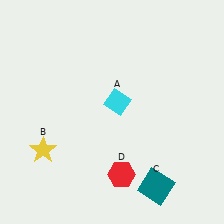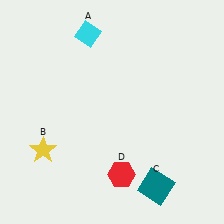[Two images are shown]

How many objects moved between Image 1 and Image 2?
1 object moved between the two images.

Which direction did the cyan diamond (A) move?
The cyan diamond (A) moved up.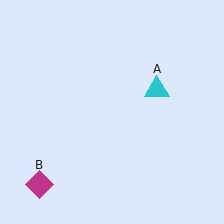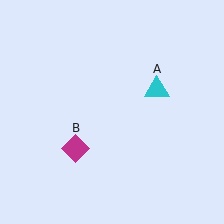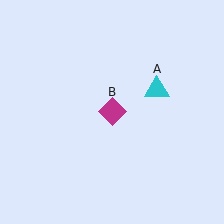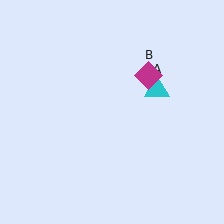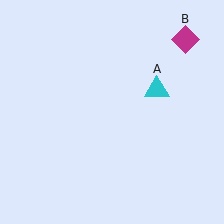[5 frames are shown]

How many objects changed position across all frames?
1 object changed position: magenta diamond (object B).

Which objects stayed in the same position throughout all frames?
Cyan triangle (object A) remained stationary.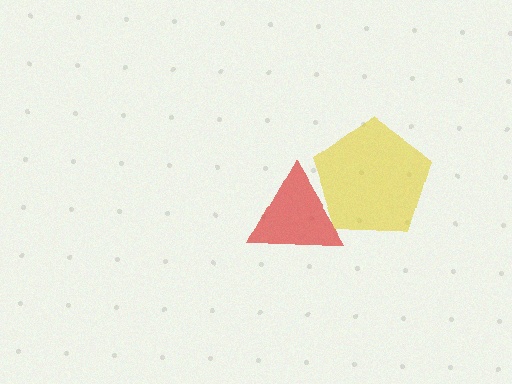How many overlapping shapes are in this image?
There are 2 overlapping shapes in the image.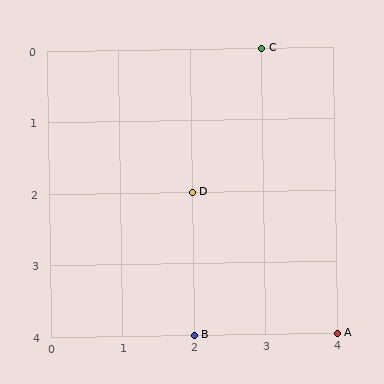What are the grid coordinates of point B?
Point B is at grid coordinates (2, 4).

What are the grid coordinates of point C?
Point C is at grid coordinates (3, 0).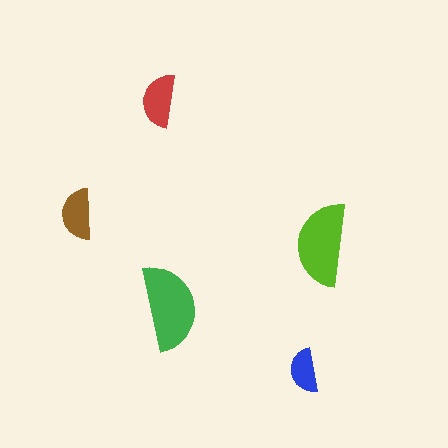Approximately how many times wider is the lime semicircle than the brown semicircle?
About 1.5 times wider.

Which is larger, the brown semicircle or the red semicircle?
The red one.